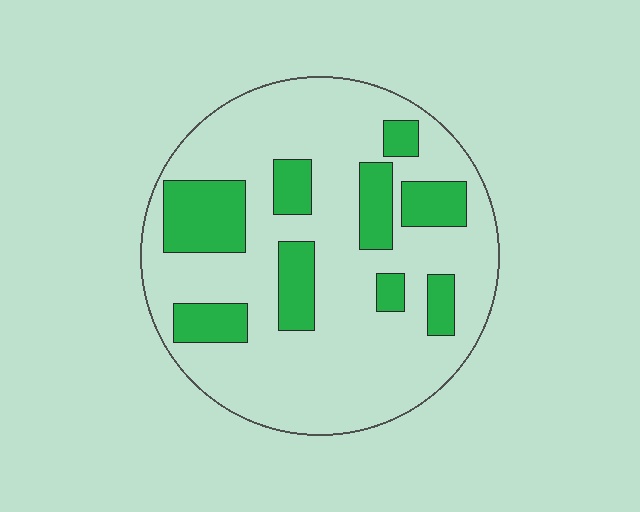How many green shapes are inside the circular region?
9.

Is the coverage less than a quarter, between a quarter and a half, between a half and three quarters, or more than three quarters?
Less than a quarter.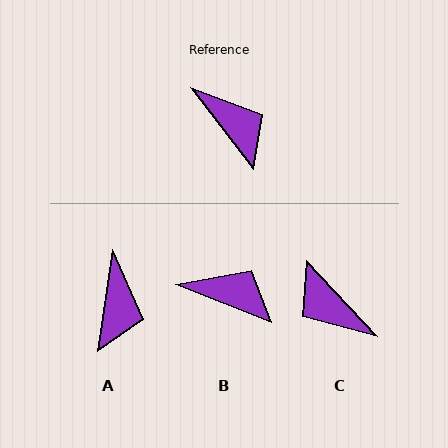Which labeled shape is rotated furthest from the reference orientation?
C, about 174 degrees away.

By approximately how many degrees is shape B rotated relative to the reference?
Approximately 31 degrees counter-clockwise.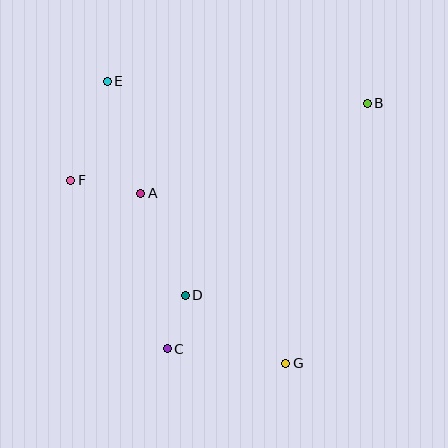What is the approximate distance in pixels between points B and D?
The distance between B and D is approximately 264 pixels.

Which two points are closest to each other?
Points C and D are closest to each other.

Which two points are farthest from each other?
Points E and G are farthest from each other.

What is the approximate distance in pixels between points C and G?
The distance between C and G is approximately 119 pixels.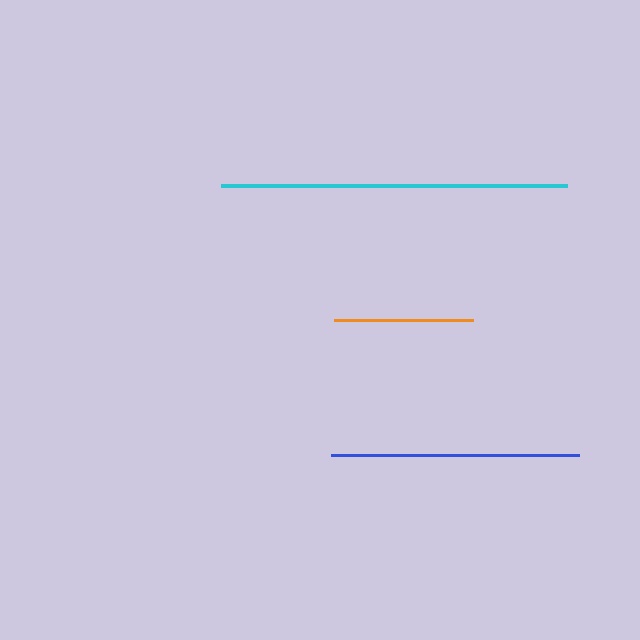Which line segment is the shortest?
The orange line is the shortest at approximately 139 pixels.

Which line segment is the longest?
The cyan line is the longest at approximately 345 pixels.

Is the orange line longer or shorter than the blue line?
The blue line is longer than the orange line.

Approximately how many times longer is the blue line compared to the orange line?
The blue line is approximately 1.8 times the length of the orange line.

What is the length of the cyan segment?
The cyan segment is approximately 345 pixels long.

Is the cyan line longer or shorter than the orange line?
The cyan line is longer than the orange line.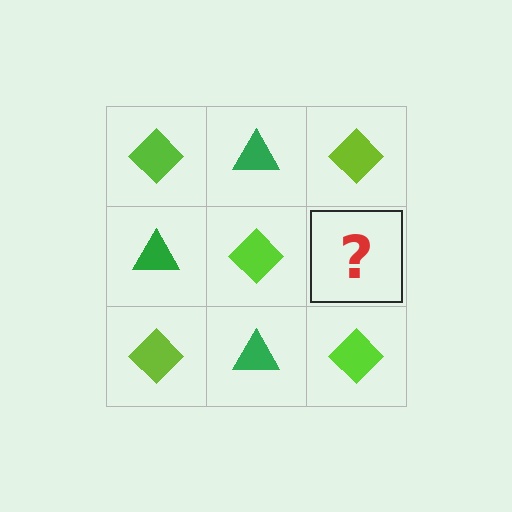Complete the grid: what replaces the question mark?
The question mark should be replaced with a green triangle.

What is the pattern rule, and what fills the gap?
The rule is that it alternates lime diamond and green triangle in a checkerboard pattern. The gap should be filled with a green triangle.